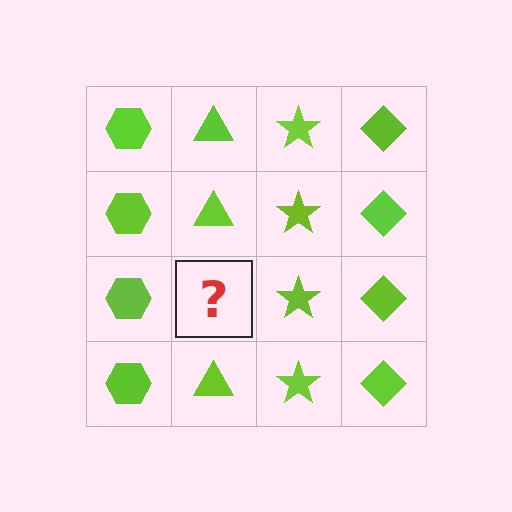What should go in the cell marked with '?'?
The missing cell should contain a lime triangle.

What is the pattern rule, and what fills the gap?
The rule is that each column has a consistent shape. The gap should be filled with a lime triangle.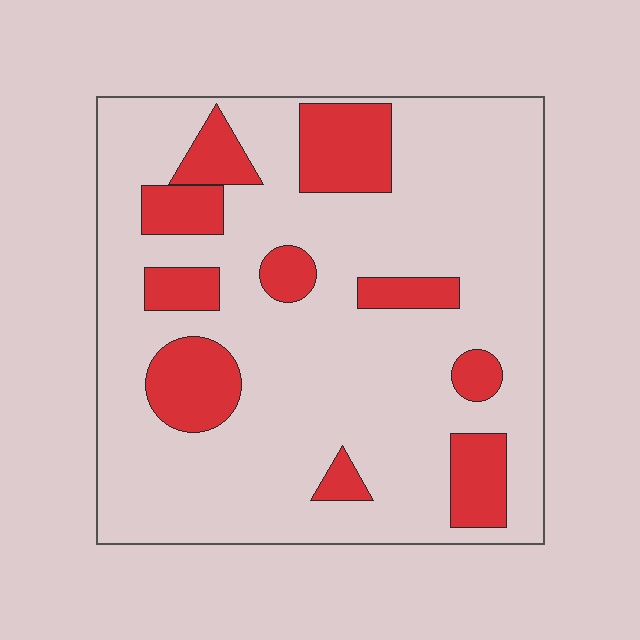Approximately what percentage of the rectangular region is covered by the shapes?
Approximately 20%.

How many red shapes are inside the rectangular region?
10.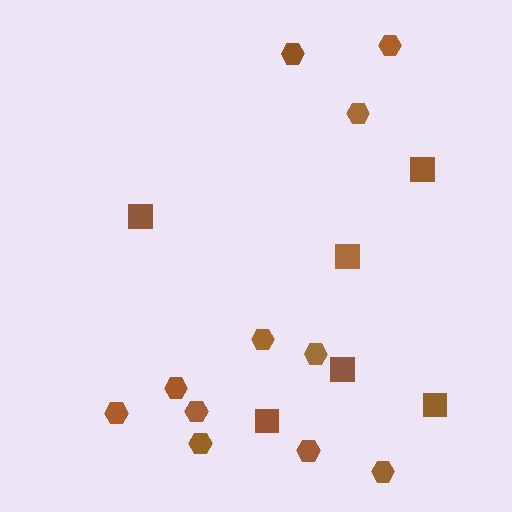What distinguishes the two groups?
There are 2 groups: one group of hexagons (11) and one group of squares (6).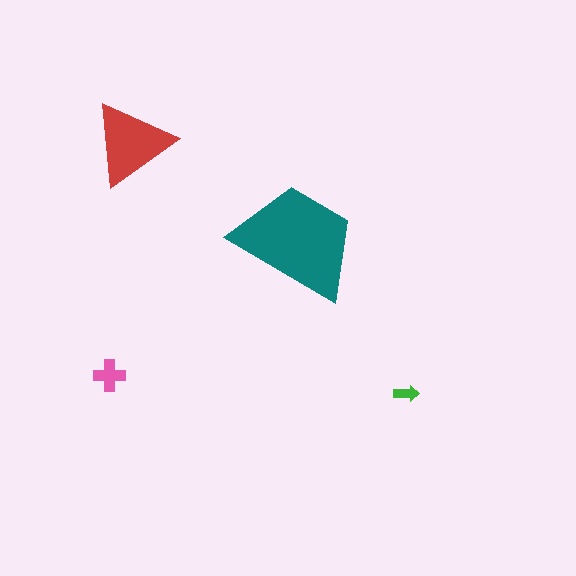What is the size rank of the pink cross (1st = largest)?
3rd.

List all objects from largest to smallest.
The teal trapezoid, the red triangle, the pink cross, the green arrow.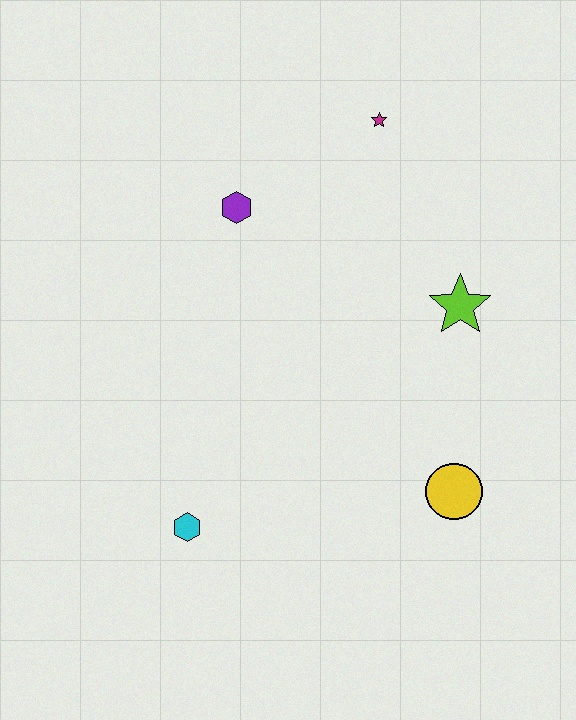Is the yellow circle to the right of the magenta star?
Yes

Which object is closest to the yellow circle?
The lime star is closest to the yellow circle.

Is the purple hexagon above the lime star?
Yes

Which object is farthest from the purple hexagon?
The yellow circle is farthest from the purple hexagon.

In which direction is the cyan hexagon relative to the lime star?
The cyan hexagon is to the left of the lime star.